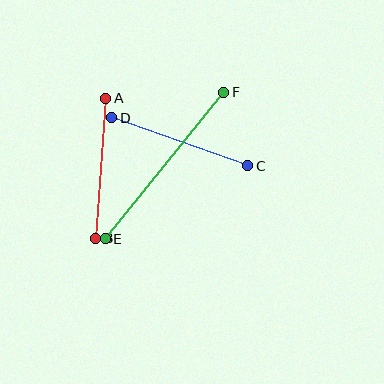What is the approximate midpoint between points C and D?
The midpoint is at approximately (180, 142) pixels.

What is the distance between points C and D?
The distance is approximately 144 pixels.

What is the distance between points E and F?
The distance is approximately 188 pixels.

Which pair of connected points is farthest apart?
Points E and F are farthest apart.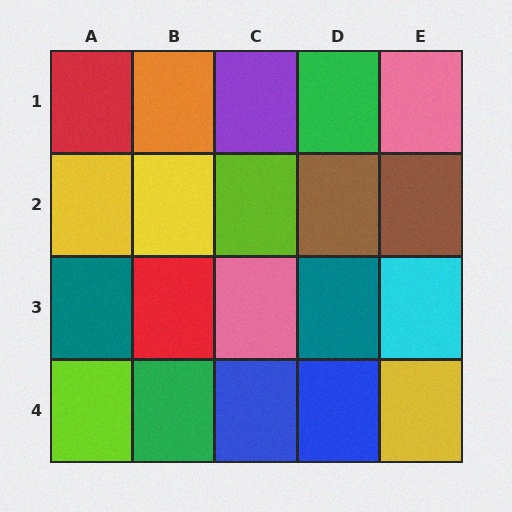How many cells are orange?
1 cell is orange.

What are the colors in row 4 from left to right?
Lime, green, blue, blue, yellow.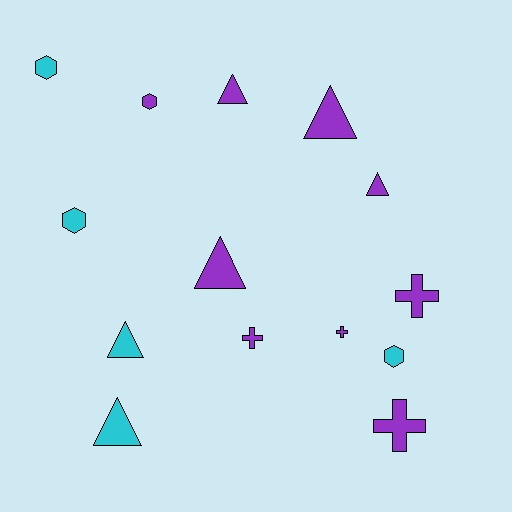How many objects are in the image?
There are 14 objects.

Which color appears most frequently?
Purple, with 9 objects.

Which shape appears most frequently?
Triangle, with 6 objects.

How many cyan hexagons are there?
There are 3 cyan hexagons.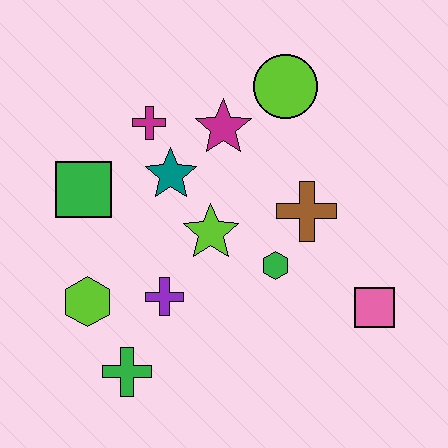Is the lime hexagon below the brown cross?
Yes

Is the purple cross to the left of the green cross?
No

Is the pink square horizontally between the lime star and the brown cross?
No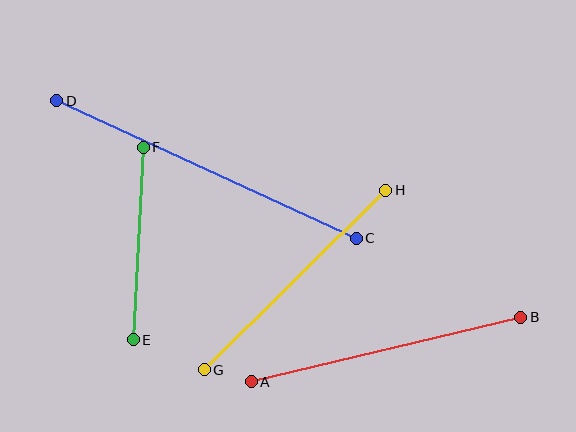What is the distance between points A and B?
The distance is approximately 277 pixels.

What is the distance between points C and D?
The distance is approximately 329 pixels.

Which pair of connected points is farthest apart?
Points C and D are farthest apart.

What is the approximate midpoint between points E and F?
The midpoint is at approximately (138, 244) pixels.